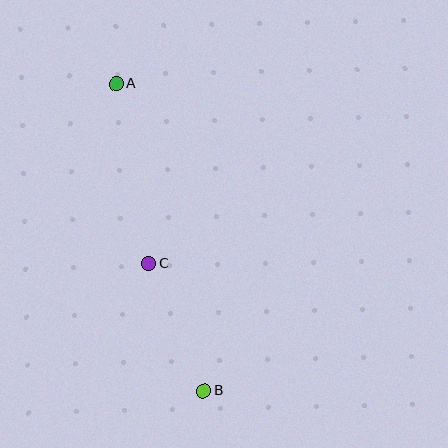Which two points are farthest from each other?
Points A and B are farthest from each other.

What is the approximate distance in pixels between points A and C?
The distance between A and C is approximately 183 pixels.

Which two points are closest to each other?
Points B and C are closest to each other.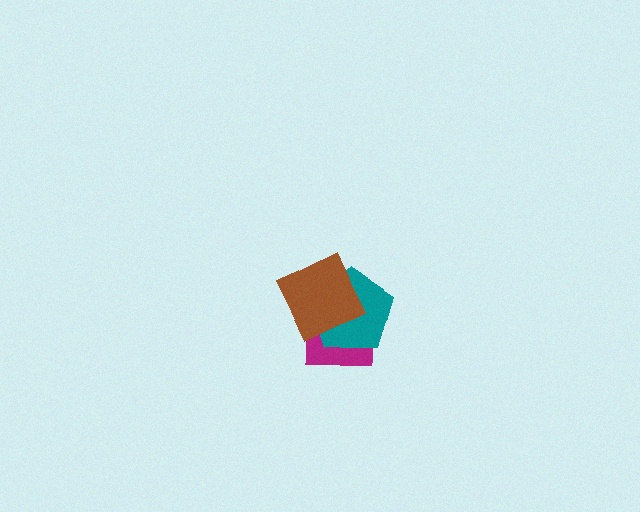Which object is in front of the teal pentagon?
The brown square is in front of the teal pentagon.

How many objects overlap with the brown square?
2 objects overlap with the brown square.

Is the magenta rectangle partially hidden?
Yes, it is partially covered by another shape.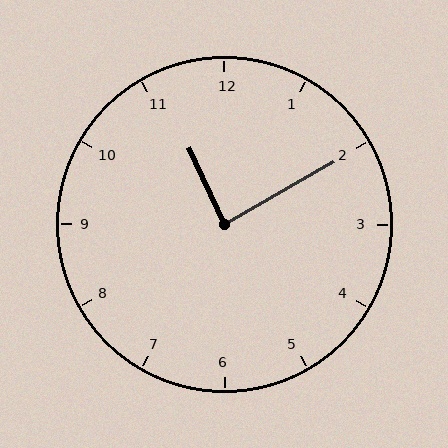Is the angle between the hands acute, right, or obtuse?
It is right.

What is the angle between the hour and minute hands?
Approximately 85 degrees.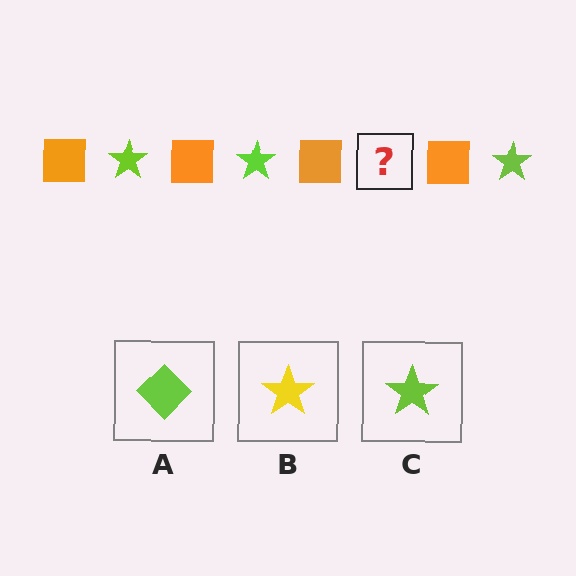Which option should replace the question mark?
Option C.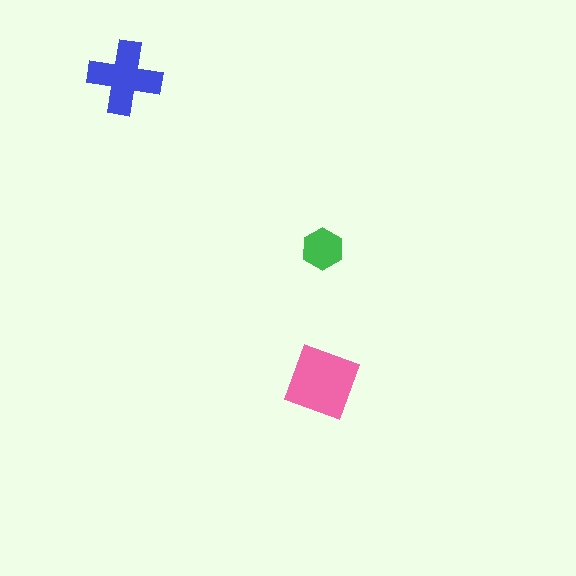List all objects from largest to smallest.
The pink diamond, the blue cross, the green hexagon.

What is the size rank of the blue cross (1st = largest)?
2nd.